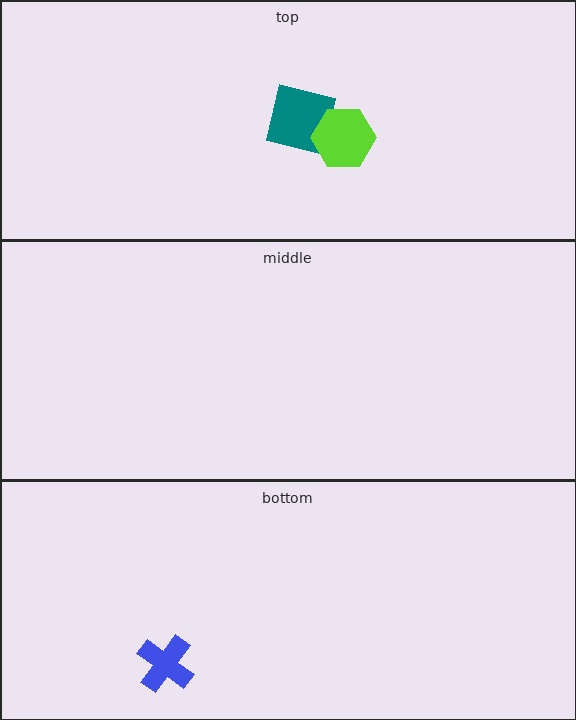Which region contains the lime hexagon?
The top region.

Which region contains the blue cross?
The bottom region.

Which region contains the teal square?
The top region.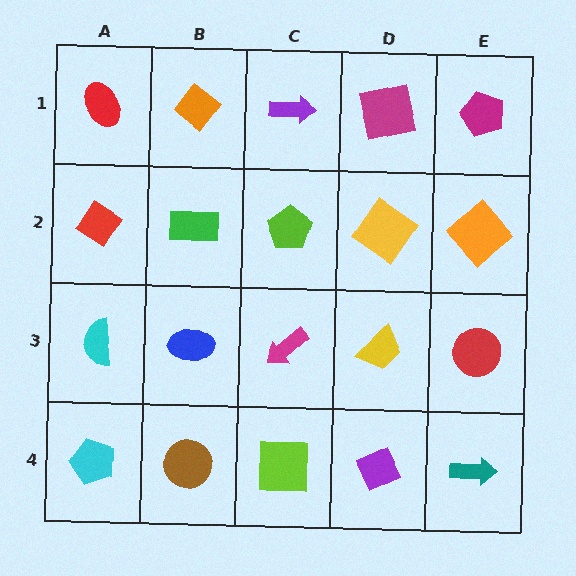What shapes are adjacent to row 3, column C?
A lime pentagon (row 2, column C), a lime square (row 4, column C), a blue ellipse (row 3, column B), a yellow trapezoid (row 3, column D).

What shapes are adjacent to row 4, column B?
A blue ellipse (row 3, column B), a cyan pentagon (row 4, column A), a lime square (row 4, column C).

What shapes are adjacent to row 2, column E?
A magenta pentagon (row 1, column E), a red circle (row 3, column E), a yellow diamond (row 2, column D).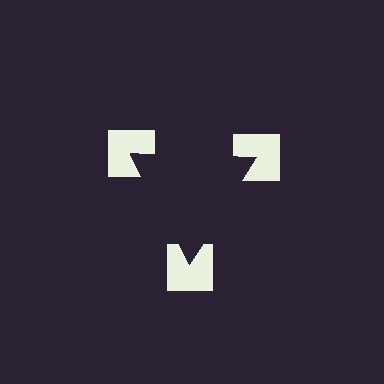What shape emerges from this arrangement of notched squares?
An illusory triangle — its edges are inferred from the aligned wedge cuts in the notched squares, not physically drawn.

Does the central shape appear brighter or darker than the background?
It typically appears slightly darker than the background, even though no actual brightness change is drawn.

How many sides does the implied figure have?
3 sides.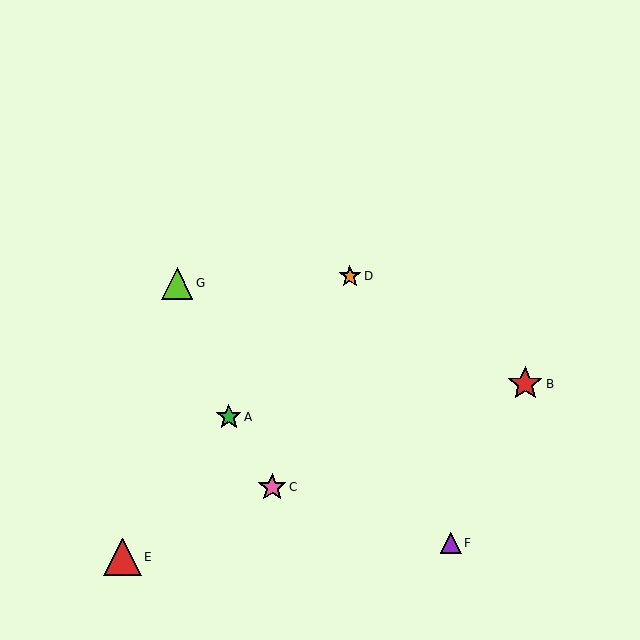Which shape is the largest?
The red triangle (labeled E) is the largest.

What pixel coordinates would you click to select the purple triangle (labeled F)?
Click at (451, 543) to select the purple triangle F.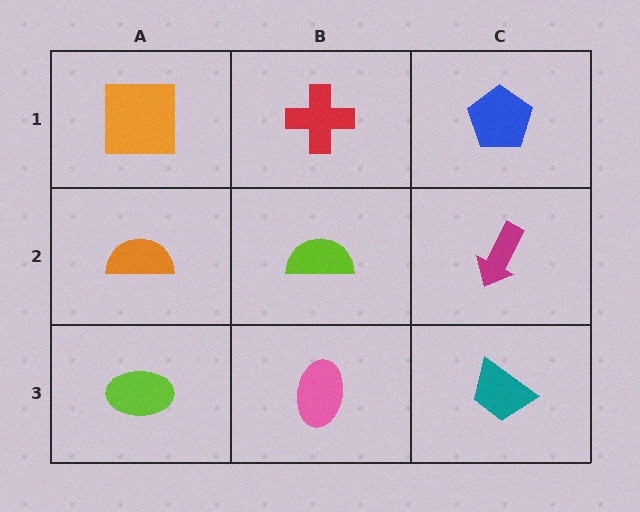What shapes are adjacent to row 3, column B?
A lime semicircle (row 2, column B), a lime ellipse (row 3, column A), a teal trapezoid (row 3, column C).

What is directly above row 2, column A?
An orange square.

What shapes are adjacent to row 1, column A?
An orange semicircle (row 2, column A), a red cross (row 1, column B).